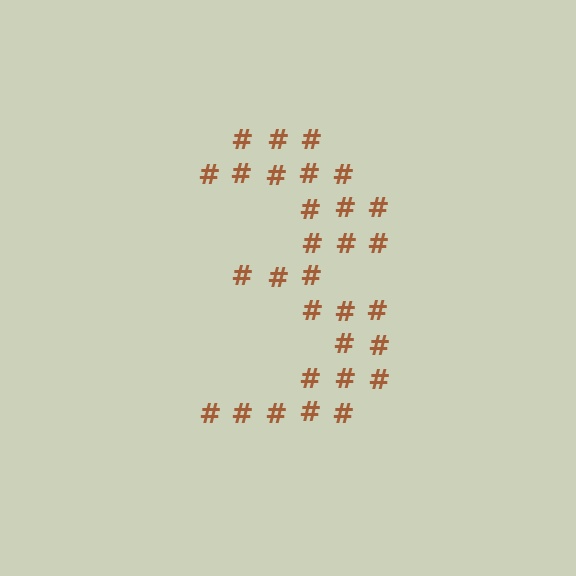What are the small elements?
The small elements are hash symbols.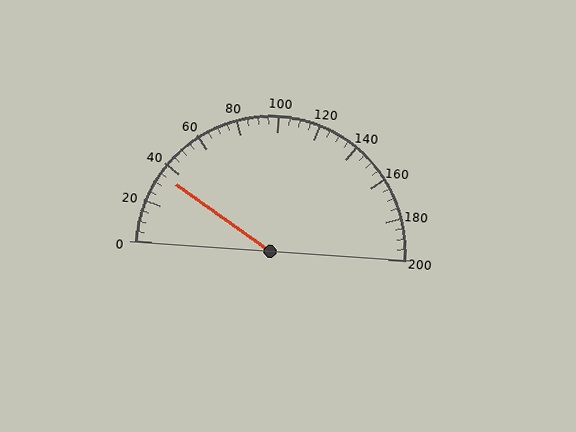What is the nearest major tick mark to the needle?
The nearest major tick mark is 40.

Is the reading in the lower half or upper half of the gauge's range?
The reading is in the lower half of the range (0 to 200).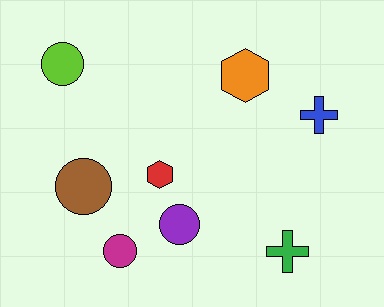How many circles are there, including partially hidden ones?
There are 4 circles.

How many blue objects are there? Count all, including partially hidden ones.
There is 1 blue object.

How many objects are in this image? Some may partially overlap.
There are 8 objects.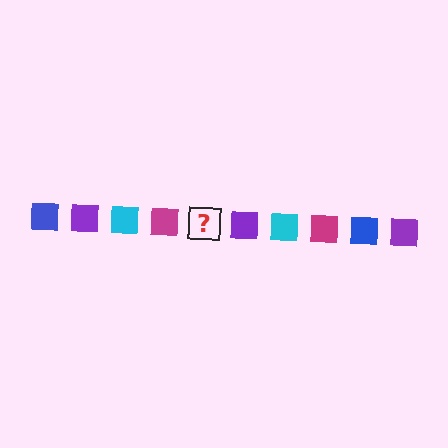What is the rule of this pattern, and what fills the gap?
The rule is that the pattern cycles through blue, purple, cyan, magenta squares. The gap should be filled with a blue square.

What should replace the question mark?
The question mark should be replaced with a blue square.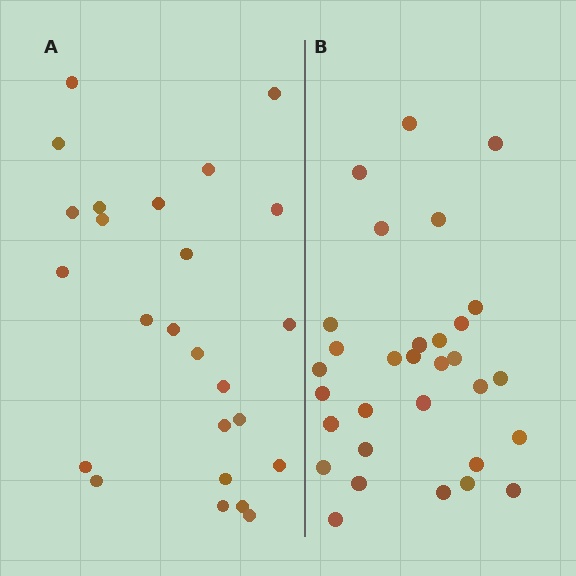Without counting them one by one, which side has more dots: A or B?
Region B (the right region) has more dots.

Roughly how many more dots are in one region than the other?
Region B has about 6 more dots than region A.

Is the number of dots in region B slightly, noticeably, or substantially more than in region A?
Region B has only slightly more — the two regions are fairly close. The ratio is roughly 1.2 to 1.